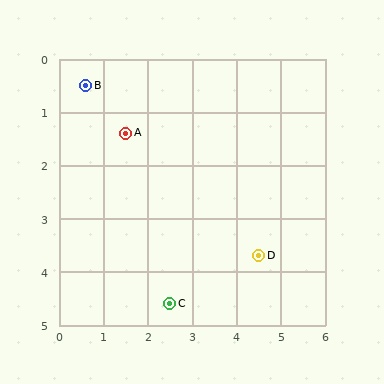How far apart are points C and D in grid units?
Points C and D are about 2.2 grid units apart.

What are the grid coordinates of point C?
Point C is at approximately (2.5, 4.6).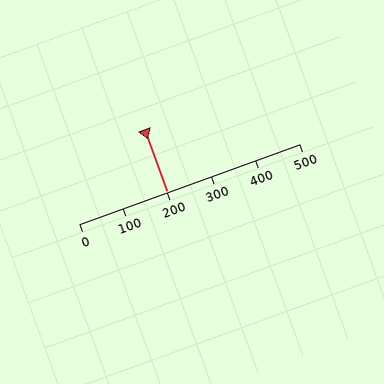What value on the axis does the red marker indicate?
The marker indicates approximately 200.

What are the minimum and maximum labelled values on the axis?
The axis runs from 0 to 500.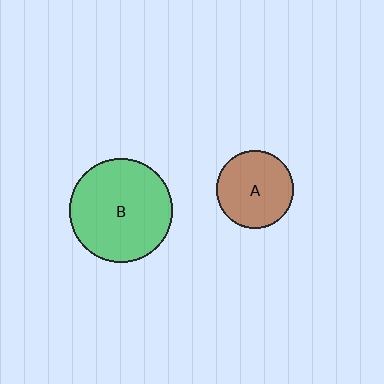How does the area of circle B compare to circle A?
Approximately 1.8 times.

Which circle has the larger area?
Circle B (green).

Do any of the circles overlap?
No, none of the circles overlap.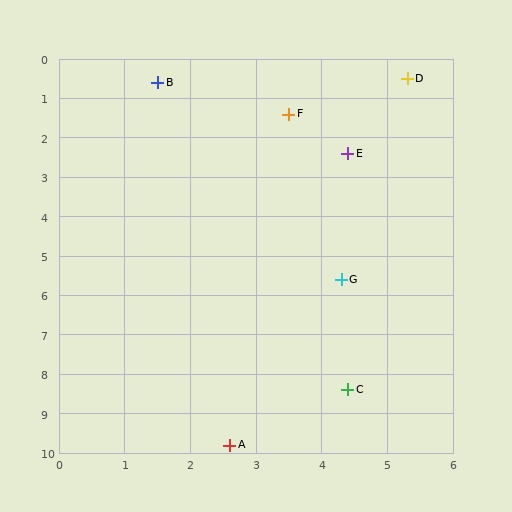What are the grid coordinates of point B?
Point B is at approximately (1.5, 0.6).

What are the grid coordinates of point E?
Point E is at approximately (4.4, 2.4).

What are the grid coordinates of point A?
Point A is at approximately (2.6, 9.8).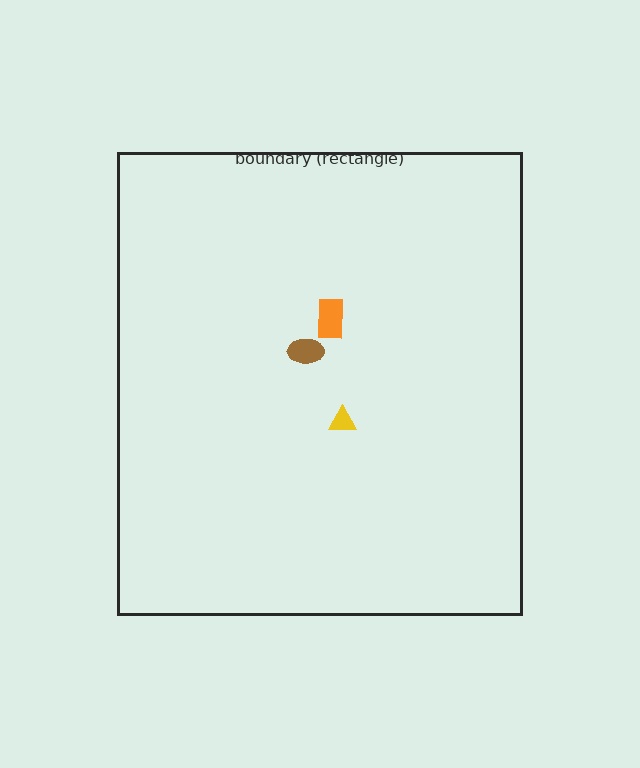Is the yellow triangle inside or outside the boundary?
Inside.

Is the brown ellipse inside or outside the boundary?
Inside.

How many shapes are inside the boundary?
3 inside, 0 outside.